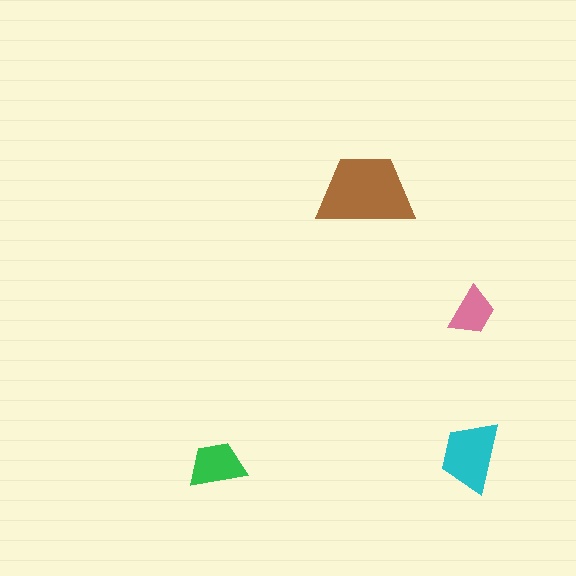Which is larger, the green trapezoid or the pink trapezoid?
The green one.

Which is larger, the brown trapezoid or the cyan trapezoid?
The brown one.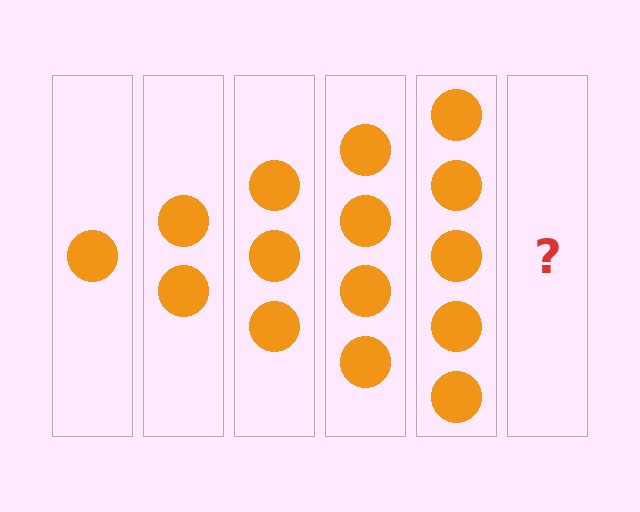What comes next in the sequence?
The next element should be 6 circles.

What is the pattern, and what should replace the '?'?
The pattern is that each step adds one more circle. The '?' should be 6 circles.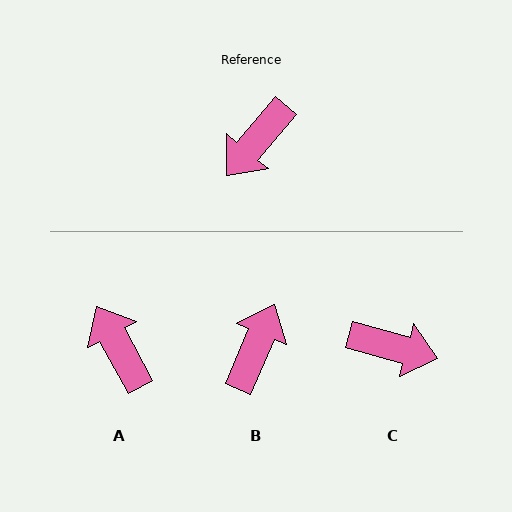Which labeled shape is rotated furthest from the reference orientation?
B, about 163 degrees away.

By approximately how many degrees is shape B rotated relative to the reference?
Approximately 163 degrees clockwise.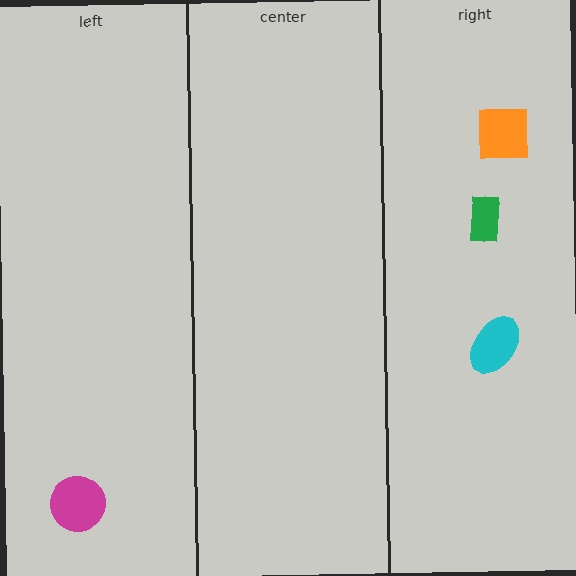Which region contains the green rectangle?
The right region.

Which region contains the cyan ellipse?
The right region.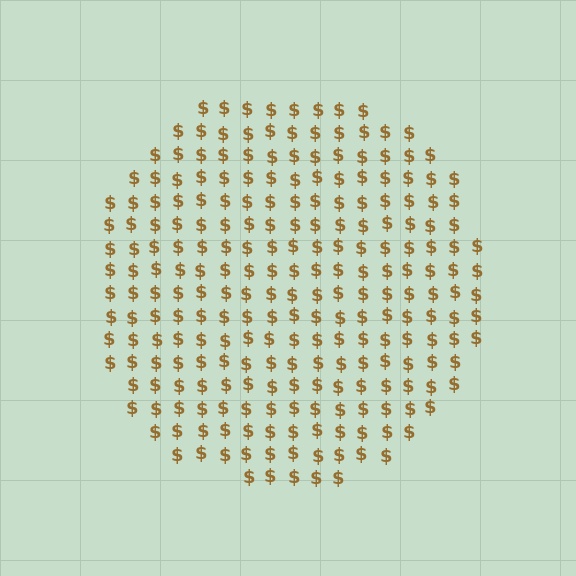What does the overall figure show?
The overall figure shows a circle.